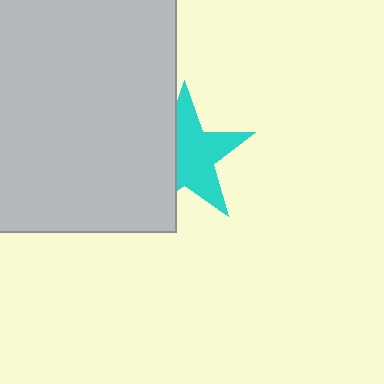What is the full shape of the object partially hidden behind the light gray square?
The partially hidden object is a cyan star.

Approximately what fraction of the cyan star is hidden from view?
Roughly 39% of the cyan star is hidden behind the light gray square.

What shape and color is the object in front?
The object in front is a light gray square.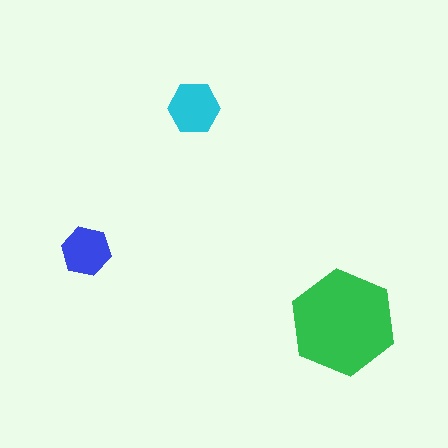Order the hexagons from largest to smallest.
the green one, the cyan one, the blue one.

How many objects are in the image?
There are 3 objects in the image.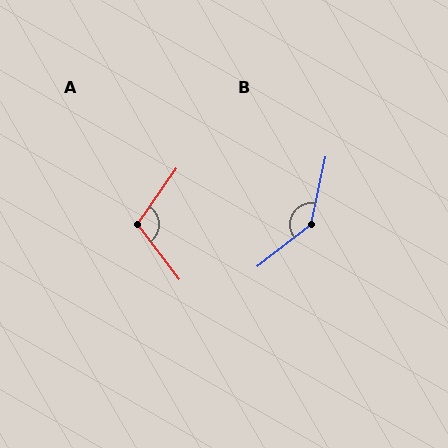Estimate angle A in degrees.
Approximately 107 degrees.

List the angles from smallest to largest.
A (107°), B (140°).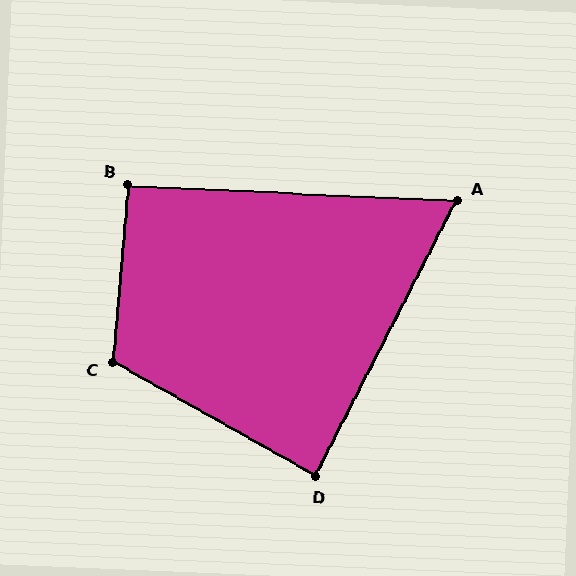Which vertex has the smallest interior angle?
A, at approximately 66 degrees.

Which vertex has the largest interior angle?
C, at approximately 114 degrees.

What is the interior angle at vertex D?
Approximately 88 degrees (approximately right).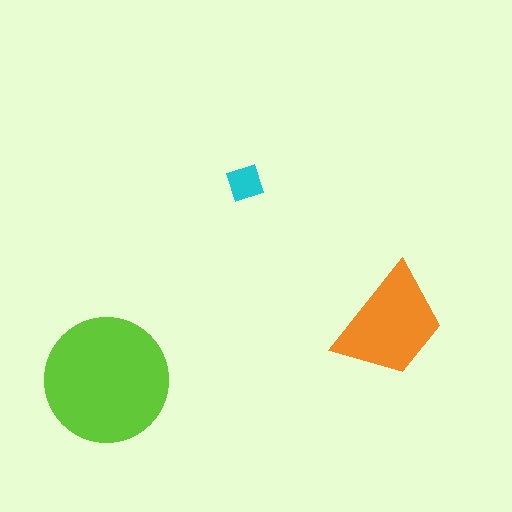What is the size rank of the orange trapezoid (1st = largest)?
2nd.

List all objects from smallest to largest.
The cyan diamond, the orange trapezoid, the lime circle.